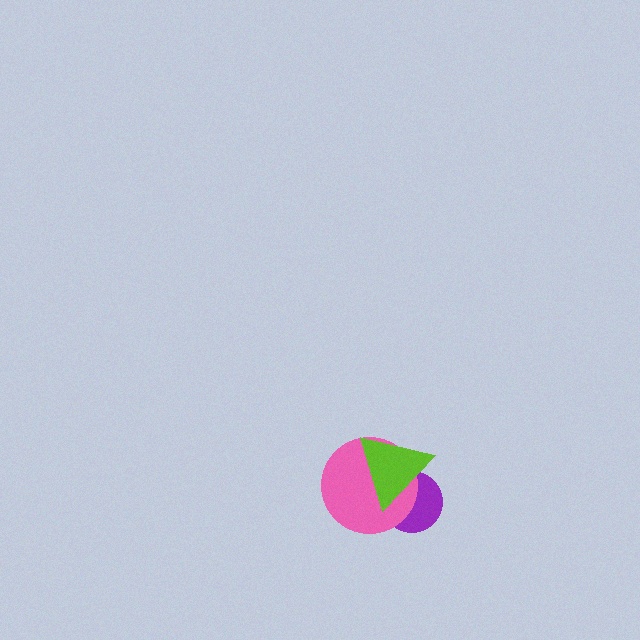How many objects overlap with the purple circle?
2 objects overlap with the purple circle.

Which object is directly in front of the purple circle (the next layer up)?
The pink circle is directly in front of the purple circle.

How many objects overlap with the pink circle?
2 objects overlap with the pink circle.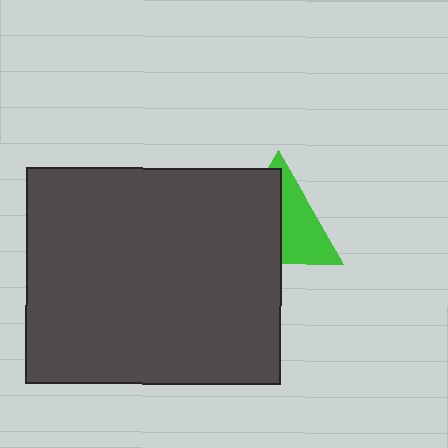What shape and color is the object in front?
The object in front is a dark gray rectangle.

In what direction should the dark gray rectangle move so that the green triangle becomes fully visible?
The dark gray rectangle should move left. That is the shortest direction to clear the overlap and leave the green triangle fully visible.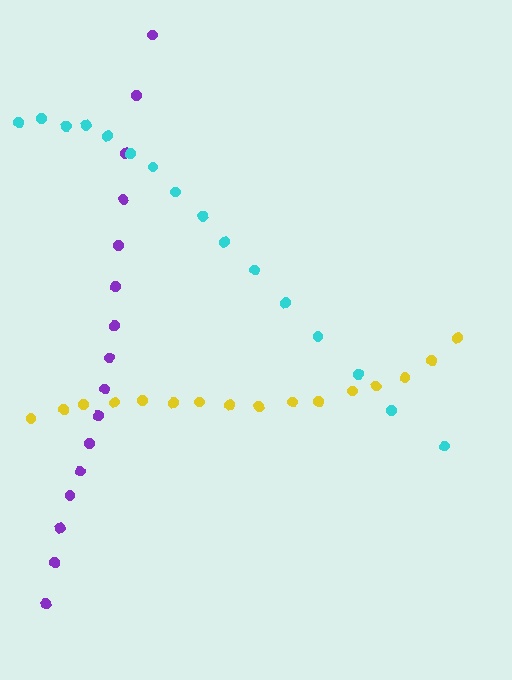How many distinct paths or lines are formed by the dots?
There are 3 distinct paths.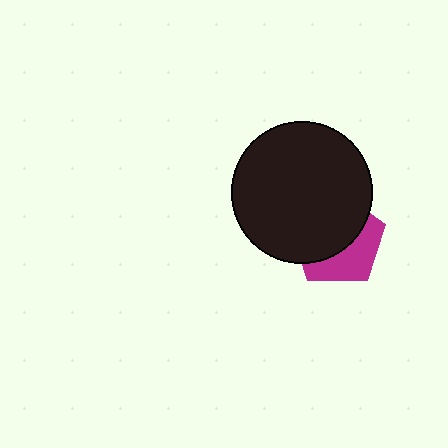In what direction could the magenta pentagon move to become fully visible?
The magenta pentagon could move toward the lower-right. That would shift it out from behind the black circle entirely.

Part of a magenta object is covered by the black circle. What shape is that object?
It is a pentagon.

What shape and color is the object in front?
The object in front is a black circle.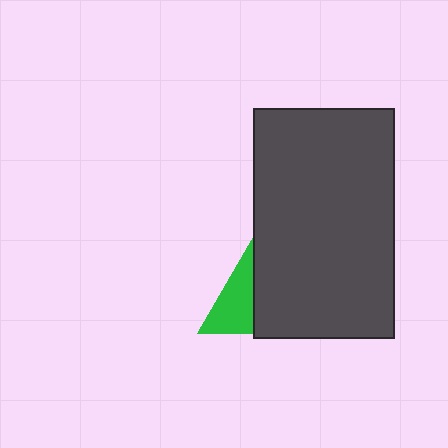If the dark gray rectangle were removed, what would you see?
You would see the complete green triangle.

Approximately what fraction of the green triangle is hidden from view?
Roughly 53% of the green triangle is hidden behind the dark gray rectangle.